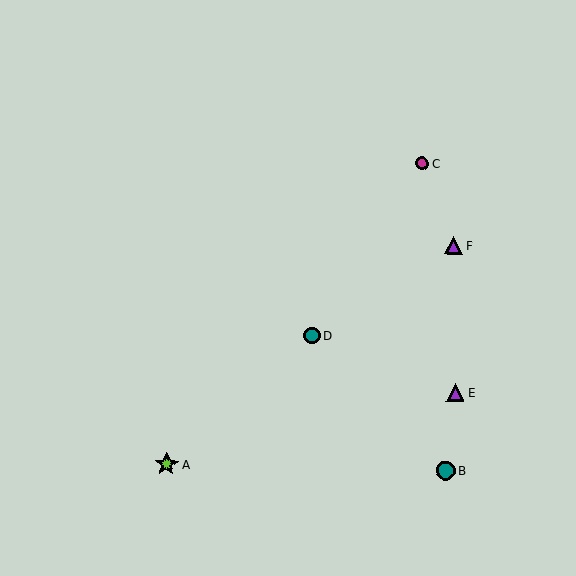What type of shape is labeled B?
Shape B is a teal circle.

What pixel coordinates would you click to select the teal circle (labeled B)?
Click at (445, 471) to select the teal circle B.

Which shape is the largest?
The lime star (labeled A) is the largest.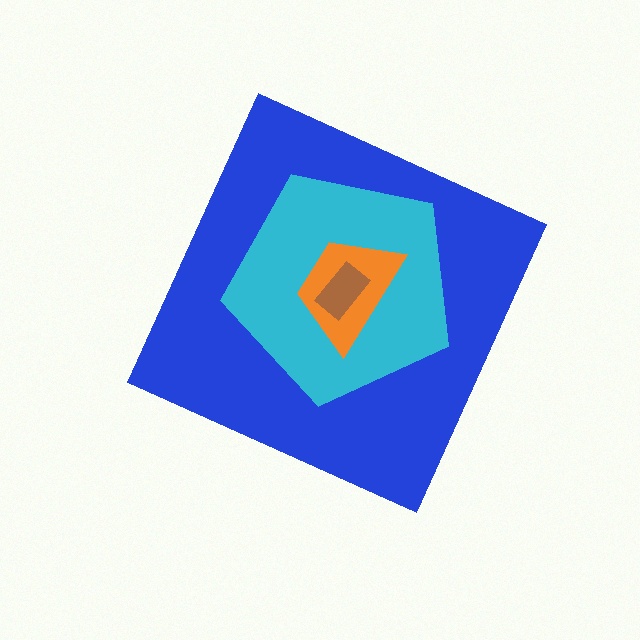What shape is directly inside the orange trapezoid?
The brown rectangle.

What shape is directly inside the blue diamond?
The cyan pentagon.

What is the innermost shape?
The brown rectangle.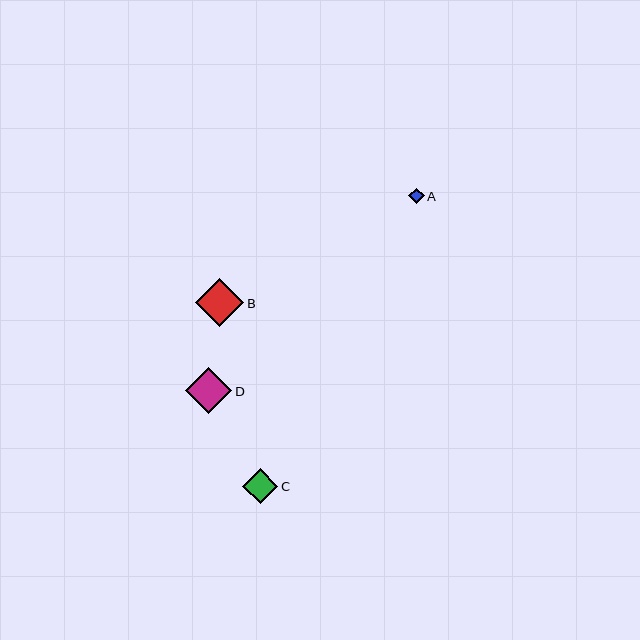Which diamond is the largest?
Diamond B is the largest with a size of approximately 48 pixels.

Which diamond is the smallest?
Diamond A is the smallest with a size of approximately 15 pixels.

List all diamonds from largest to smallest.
From largest to smallest: B, D, C, A.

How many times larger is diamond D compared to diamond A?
Diamond D is approximately 3.0 times the size of diamond A.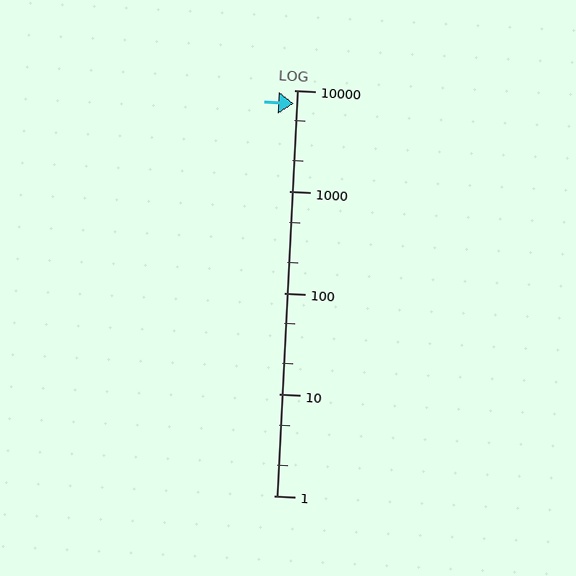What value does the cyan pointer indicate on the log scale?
The pointer indicates approximately 7300.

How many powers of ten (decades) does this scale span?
The scale spans 4 decades, from 1 to 10000.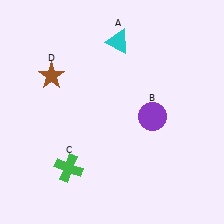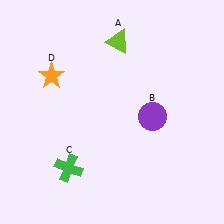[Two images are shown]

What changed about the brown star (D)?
In Image 1, D is brown. In Image 2, it changed to orange.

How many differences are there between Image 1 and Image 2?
There are 2 differences between the two images.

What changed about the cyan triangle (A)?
In Image 1, A is cyan. In Image 2, it changed to lime.